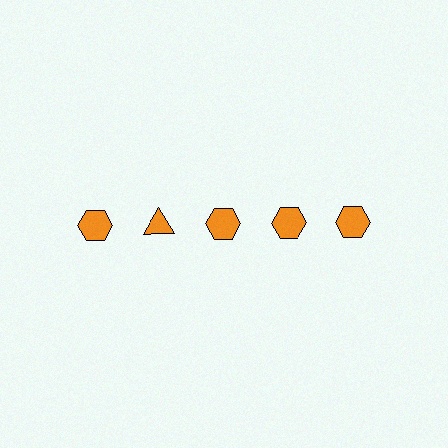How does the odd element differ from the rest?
It has a different shape: triangle instead of hexagon.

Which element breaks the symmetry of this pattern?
The orange triangle in the top row, second from left column breaks the symmetry. All other shapes are orange hexagons.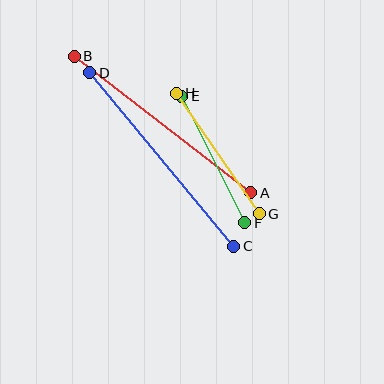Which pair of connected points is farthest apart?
Points C and D are farthest apart.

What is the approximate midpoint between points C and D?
The midpoint is at approximately (162, 159) pixels.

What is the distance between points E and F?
The distance is approximately 142 pixels.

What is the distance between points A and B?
The distance is approximately 223 pixels.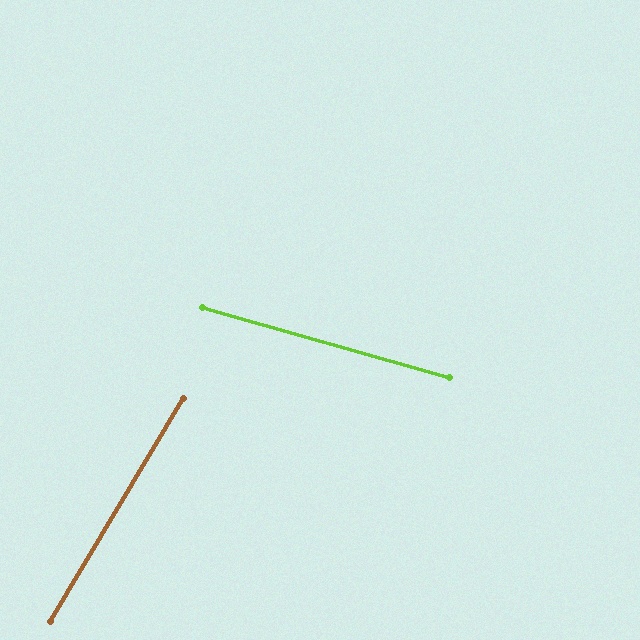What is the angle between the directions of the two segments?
Approximately 75 degrees.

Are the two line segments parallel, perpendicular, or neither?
Neither parallel nor perpendicular — they differ by about 75°.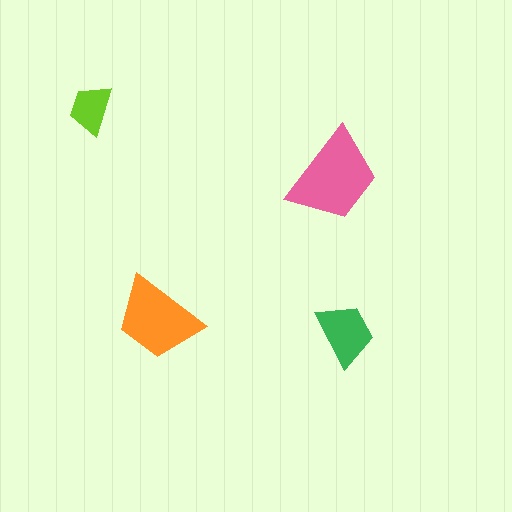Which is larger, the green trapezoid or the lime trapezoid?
The green one.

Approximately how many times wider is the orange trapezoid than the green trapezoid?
About 1.5 times wider.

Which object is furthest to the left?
The lime trapezoid is leftmost.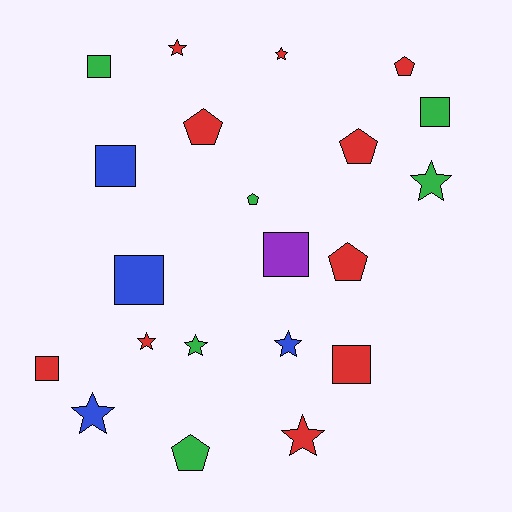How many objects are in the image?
There are 21 objects.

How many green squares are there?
There are 2 green squares.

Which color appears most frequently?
Red, with 10 objects.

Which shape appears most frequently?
Star, with 8 objects.